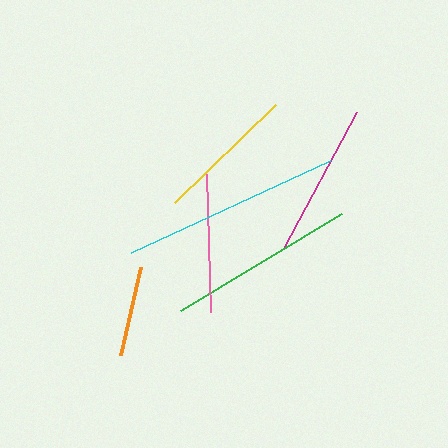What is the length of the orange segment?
The orange segment is approximately 90 pixels long.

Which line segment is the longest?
The cyan line is the longest at approximately 220 pixels.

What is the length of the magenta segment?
The magenta segment is approximately 155 pixels long.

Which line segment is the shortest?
The orange line is the shortest at approximately 90 pixels.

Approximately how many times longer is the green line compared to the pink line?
The green line is approximately 1.4 times the length of the pink line.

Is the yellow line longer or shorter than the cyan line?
The cyan line is longer than the yellow line.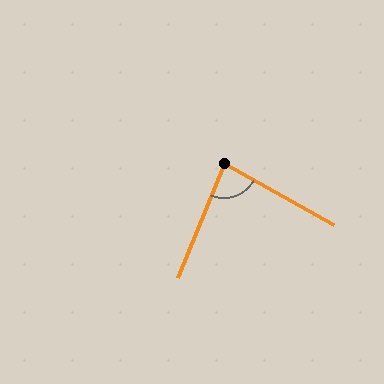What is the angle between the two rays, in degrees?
Approximately 83 degrees.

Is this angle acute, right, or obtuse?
It is acute.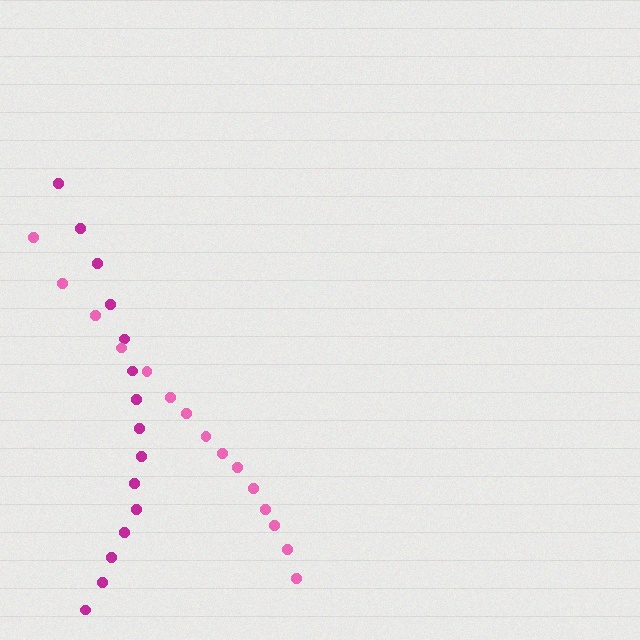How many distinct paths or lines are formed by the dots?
There are 2 distinct paths.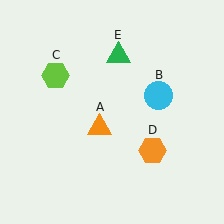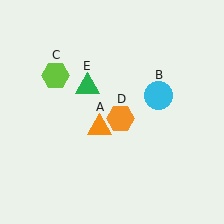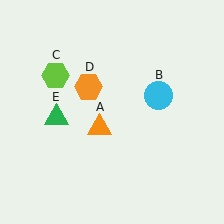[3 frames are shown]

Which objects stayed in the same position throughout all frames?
Orange triangle (object A) and cyan circle (object B) and lime hexagon (object C) remained stationary.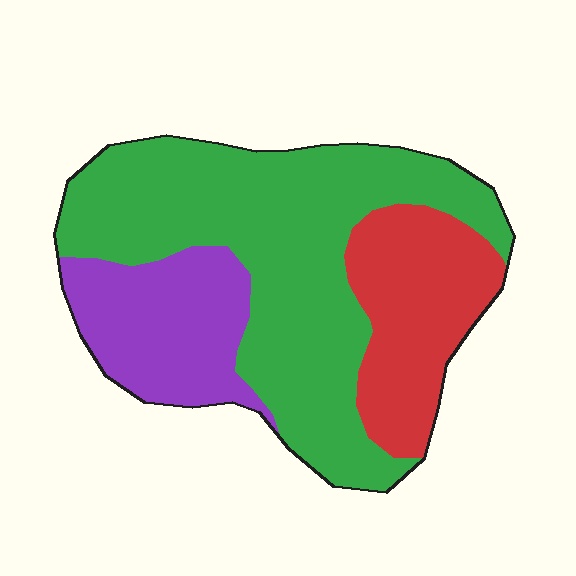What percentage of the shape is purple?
Purple covers 21% of the shape.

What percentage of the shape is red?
Red takes up about one quarter (1/4) of the shape.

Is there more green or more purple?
Green.